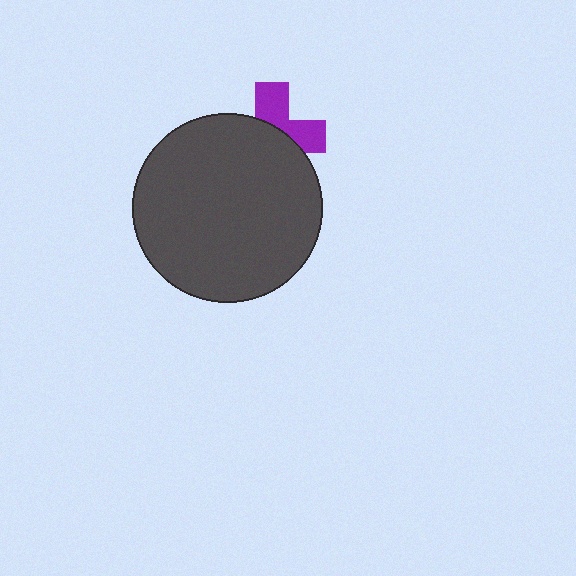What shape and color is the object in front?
The object in front is a dark gray circle.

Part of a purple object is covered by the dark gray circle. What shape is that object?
It is a cross.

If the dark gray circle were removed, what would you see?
You would see the complete purple cross.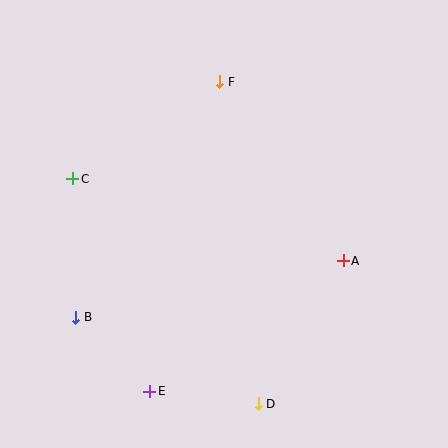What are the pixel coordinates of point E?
Point E is at (150, 391).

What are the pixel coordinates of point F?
Point F is at (220, 82).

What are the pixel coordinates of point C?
Point C is at (73, 179).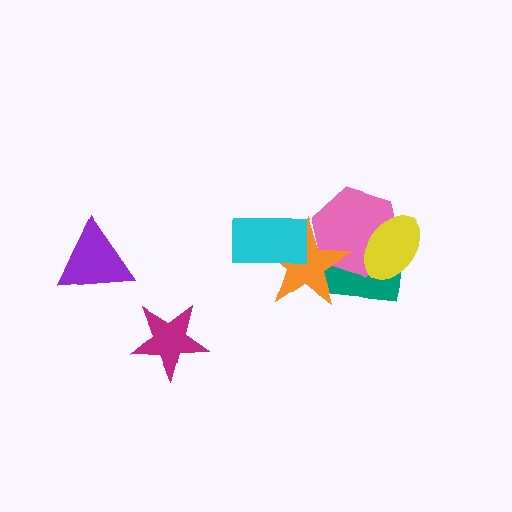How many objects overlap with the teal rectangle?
3 objects overlap with the teal rectangle.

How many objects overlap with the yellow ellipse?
2 objects overlap with the yellow ellipse.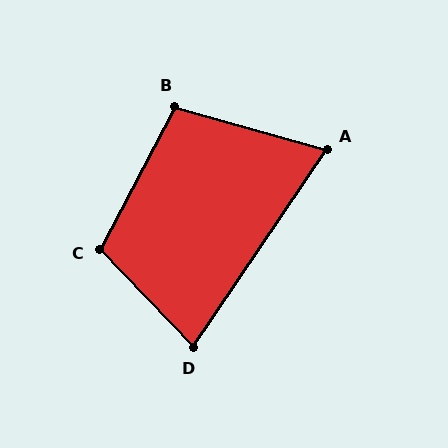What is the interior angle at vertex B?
Approximately 102 degrees (obtuse).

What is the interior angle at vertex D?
Approximately 78 degrees (acute).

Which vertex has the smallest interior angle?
A, at approximately 72 degrees.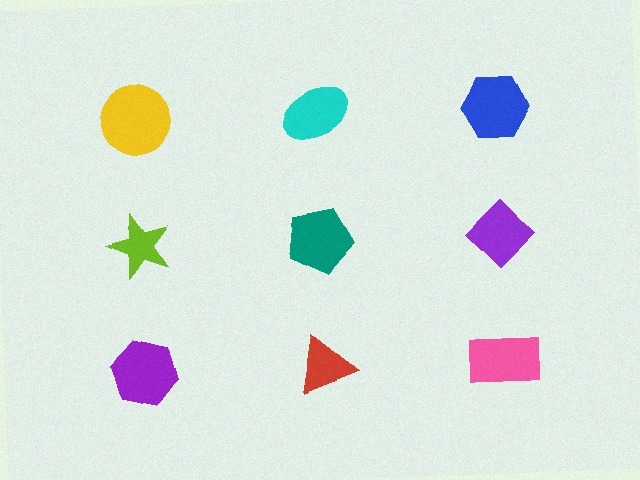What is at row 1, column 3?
A blue hexagon.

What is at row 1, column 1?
A yellow circle.